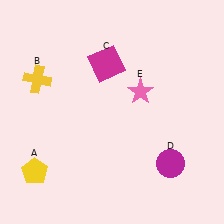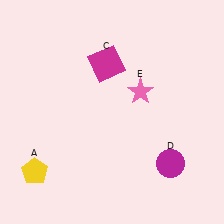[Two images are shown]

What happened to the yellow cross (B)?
The yellow cross (B) was removed in Image 2. It was in the top-left area of Image 1.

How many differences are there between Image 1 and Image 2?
There is 1 difference between the two images.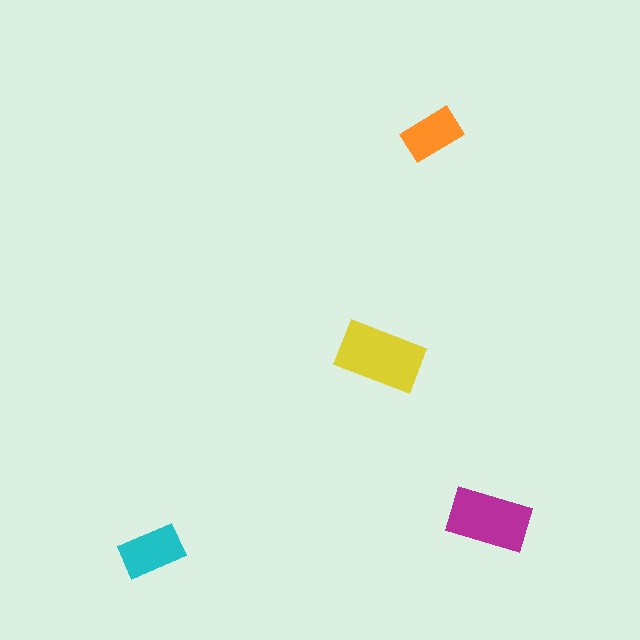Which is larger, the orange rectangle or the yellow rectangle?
The yellow one.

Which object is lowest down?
The cyan rectangle is bottommost.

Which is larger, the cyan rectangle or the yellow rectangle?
The yellow one.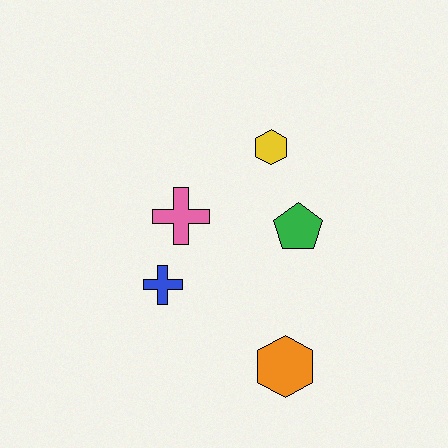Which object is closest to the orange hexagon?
The green pentagon is closest to the orange hexagon.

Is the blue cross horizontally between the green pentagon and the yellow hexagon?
No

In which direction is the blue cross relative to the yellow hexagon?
The blue cross is below the yellow hexagon.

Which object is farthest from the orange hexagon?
The yellow hexagon is farthest from the orange hexagon.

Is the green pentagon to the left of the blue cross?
No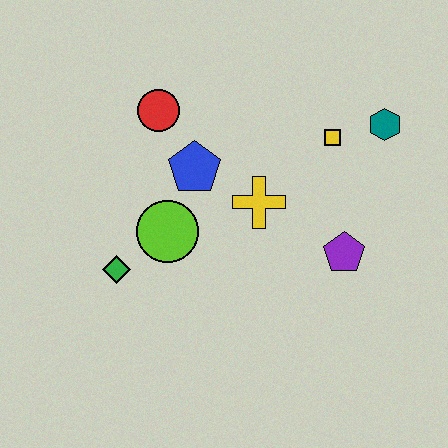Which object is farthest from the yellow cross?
The green diamond is farthest from the yellow cross.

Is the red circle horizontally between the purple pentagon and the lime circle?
No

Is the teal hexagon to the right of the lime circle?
Yes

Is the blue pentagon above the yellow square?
No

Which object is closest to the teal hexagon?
The yellow square is closest to the teal hexagon.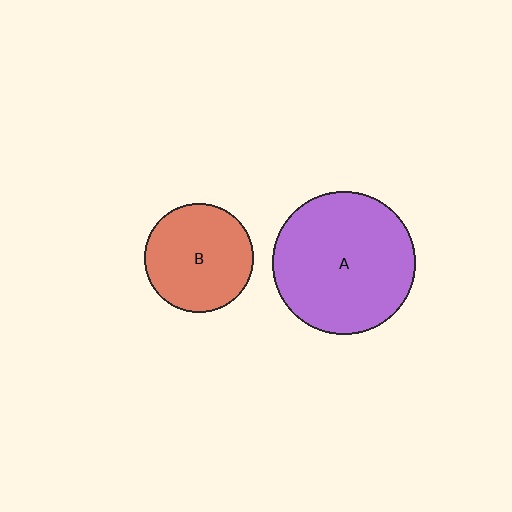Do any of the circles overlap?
No, none of the circles overlap.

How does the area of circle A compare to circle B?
Approximately 1.7 times.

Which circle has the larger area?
Circle A (purple).